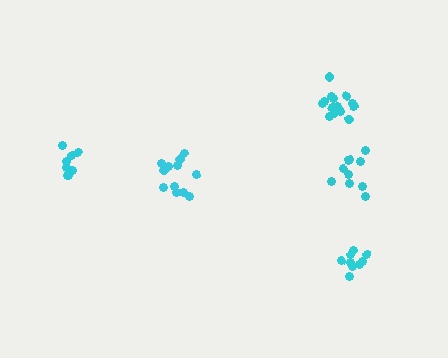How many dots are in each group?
Group 1: 12 dots, Group 2: 10 dots, Group 3: 8 dots, Group 4: 14 dots, Group 5: 9 dots (53 total).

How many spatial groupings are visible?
There are 5 spatial groupings.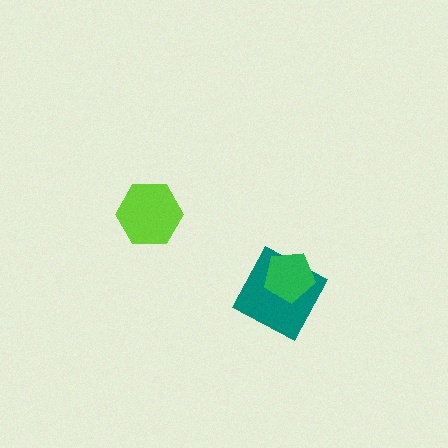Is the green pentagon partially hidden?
No, no other shape covers it.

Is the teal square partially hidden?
Yes, it is partially covered by another shape.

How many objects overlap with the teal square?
1 object overlaps with the teal square.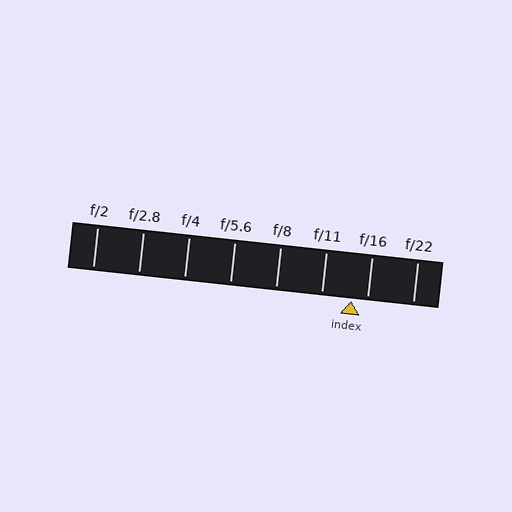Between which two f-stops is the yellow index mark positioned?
The index mark is between f/11 and f/16.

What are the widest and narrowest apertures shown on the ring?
The widest aperture shown is f/2 and the narrowest is f/22.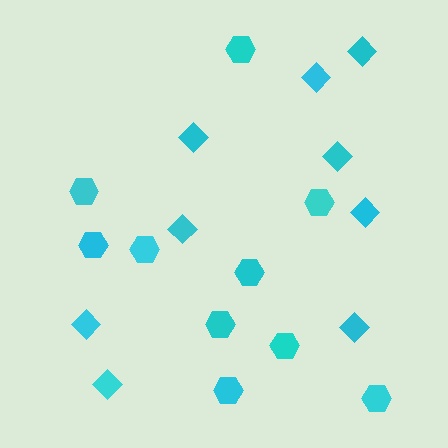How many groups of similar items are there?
There are 2 groups: one group of hexagons (10) and one group of diamonds (9).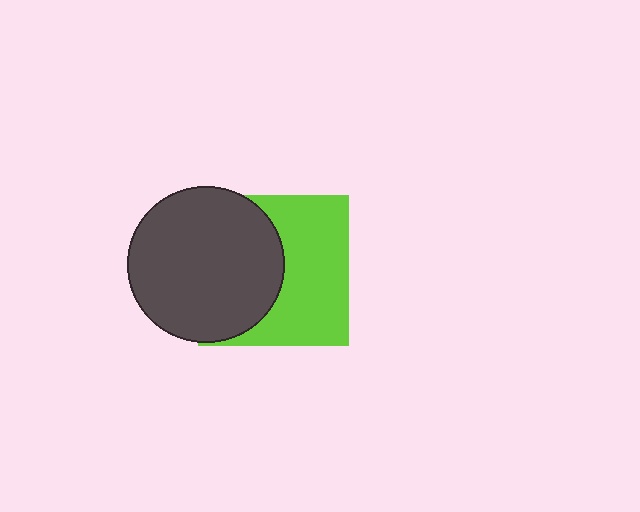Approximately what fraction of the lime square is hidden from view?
Roughly 47% of the lime square is hidden behind the dark gray circle.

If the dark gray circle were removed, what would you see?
You would see the complete lime square.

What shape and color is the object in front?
The object in front is a dark gray circle.